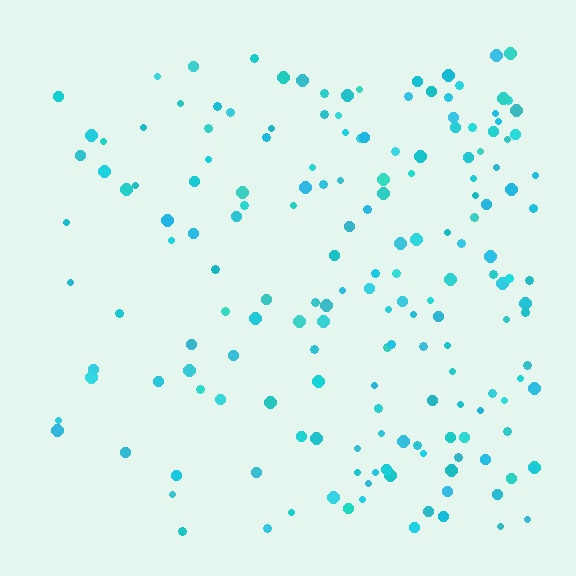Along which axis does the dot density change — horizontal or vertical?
Horizontal.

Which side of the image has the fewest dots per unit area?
The left.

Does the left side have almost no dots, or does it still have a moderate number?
Still a moderate number, just noticeably fewer than the right.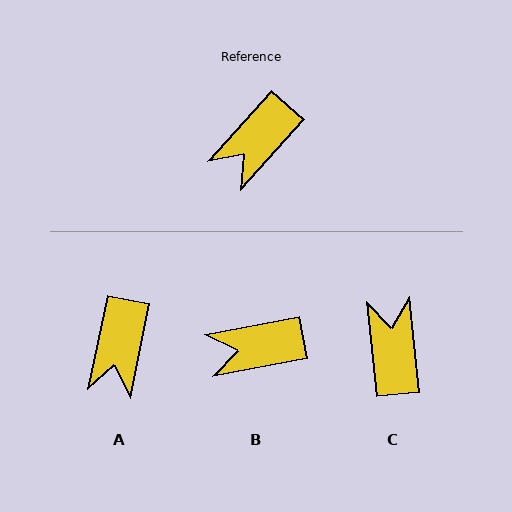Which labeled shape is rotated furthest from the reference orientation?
C, about 132 degrees away.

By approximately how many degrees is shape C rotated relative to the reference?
Approximately 132 degrees clockwise.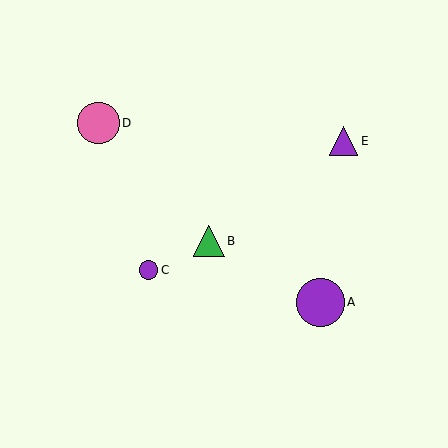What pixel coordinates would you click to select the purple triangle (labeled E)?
Click at (343, 141) to select the purple triangle E.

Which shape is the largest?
The purple circle (labeled A) is the largest.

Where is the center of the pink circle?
The center of the pink circle is at (98, 123).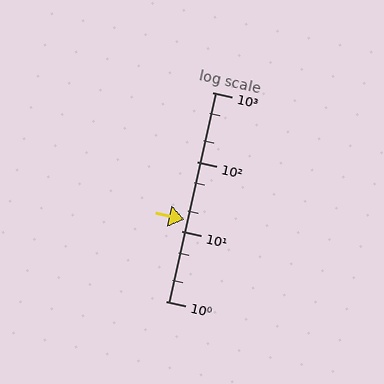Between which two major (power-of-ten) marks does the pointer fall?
The pointer is between 10 and 100.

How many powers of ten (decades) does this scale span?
The scale spans 3 decades, from 1 to 1000.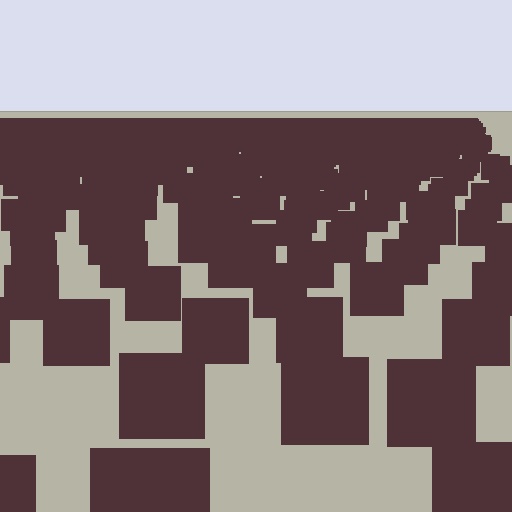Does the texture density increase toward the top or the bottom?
Density increases toward the top.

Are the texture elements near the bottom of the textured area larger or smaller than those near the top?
Larger. Near the bottom, elements are closer to the viewer and appear at a bigger on-screen size.